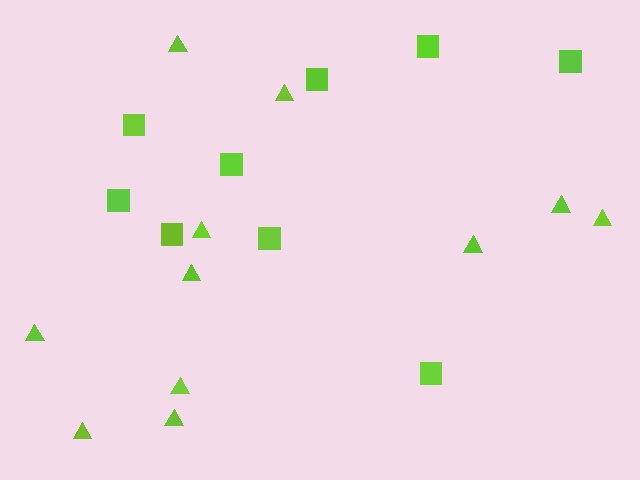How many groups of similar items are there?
There are 2 groups: one group of triangles (11) and one group of squares (9).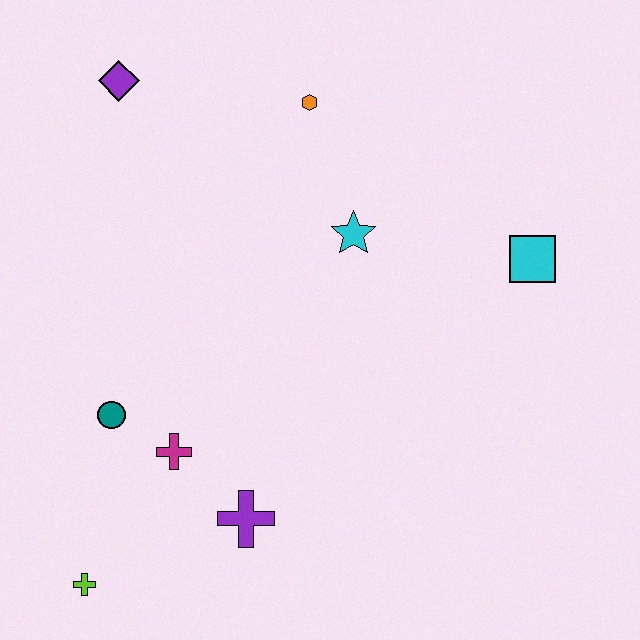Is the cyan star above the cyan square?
Yes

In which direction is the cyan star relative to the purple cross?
The cyan star is above the purple cross.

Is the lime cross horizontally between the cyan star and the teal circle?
No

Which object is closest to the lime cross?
The magenta cross is closest to the lime cross.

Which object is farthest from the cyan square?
The lime cross is farthest from the cyan square.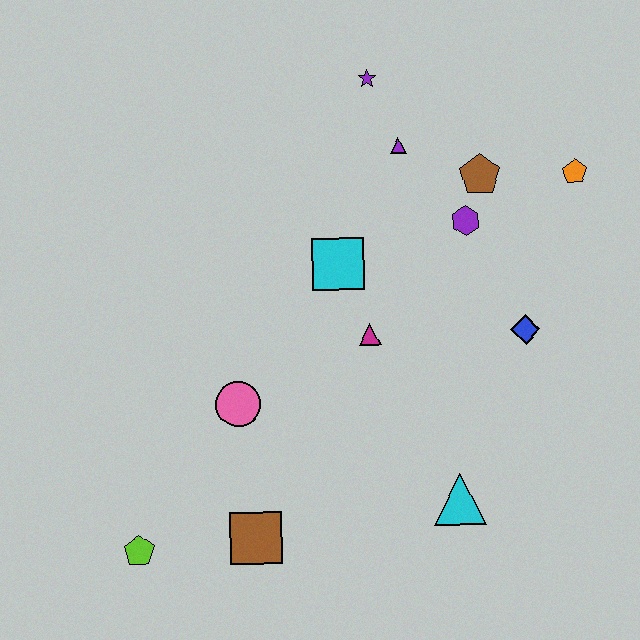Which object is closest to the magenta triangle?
The cyan square is closest to the magenta triangle.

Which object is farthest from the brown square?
The orange pentagon is farthest from the brown square.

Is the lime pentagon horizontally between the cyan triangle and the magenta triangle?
No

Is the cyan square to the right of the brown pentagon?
No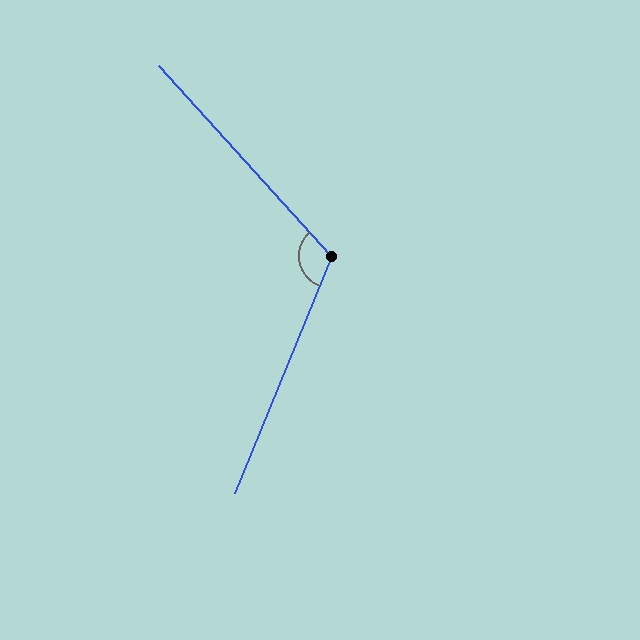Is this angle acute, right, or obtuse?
It is obtuse.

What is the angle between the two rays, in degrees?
Approximately 116 degrees.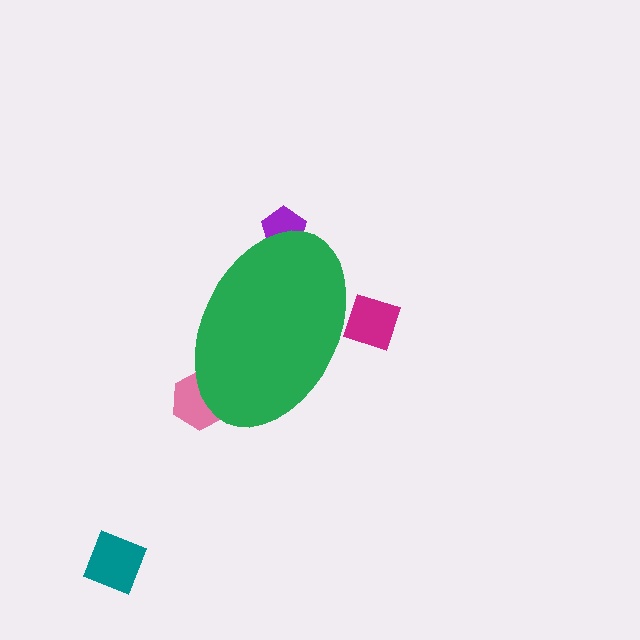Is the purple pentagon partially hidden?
Yes, the purple pentagon is partially hidden behind the green ellipse.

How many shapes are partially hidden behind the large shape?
3 shapes are partially hidden.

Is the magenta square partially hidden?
Yes, the magenta square is partially hidden behind the green ellipse.